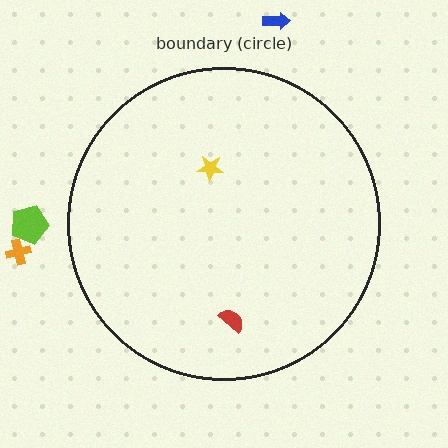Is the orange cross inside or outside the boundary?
Outside.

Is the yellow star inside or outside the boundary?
Inside.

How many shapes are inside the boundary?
2 inside, 3 outside.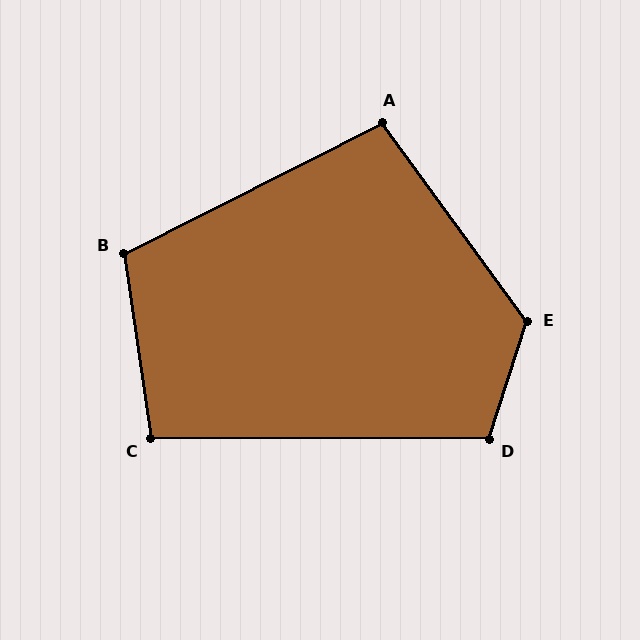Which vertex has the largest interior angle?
E, at approximately 126 degrees.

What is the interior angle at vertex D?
Approximately 108 degrees (obtuse).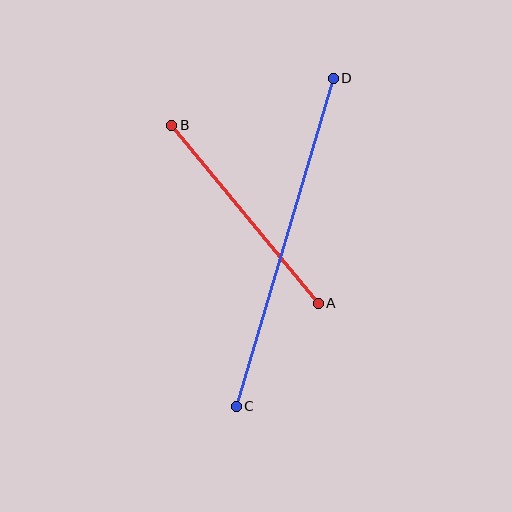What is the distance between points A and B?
The distance is approximately 230 pixels.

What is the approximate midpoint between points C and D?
The midpoint is at approximately (285, 242) pixels.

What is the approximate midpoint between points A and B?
The midpoint is at approximately (245, 214) pixels.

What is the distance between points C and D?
The distance is approximately 342 pixels.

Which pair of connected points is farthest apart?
Points C and D are farthest apart.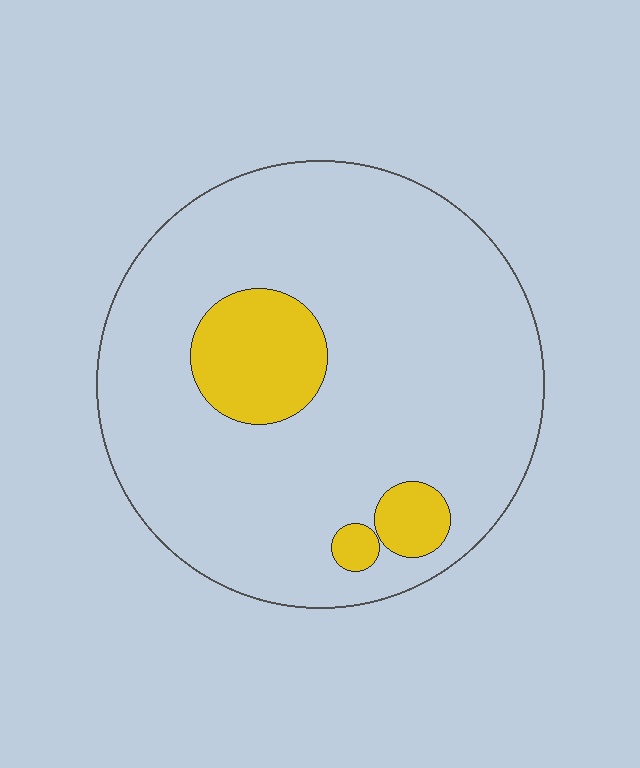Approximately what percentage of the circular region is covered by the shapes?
Approximately 15%.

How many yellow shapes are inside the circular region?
3.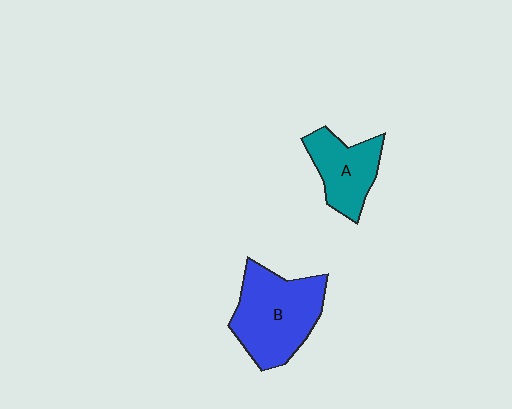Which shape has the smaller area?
Shape A (teal).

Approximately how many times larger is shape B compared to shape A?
Approximately 1.6 times.